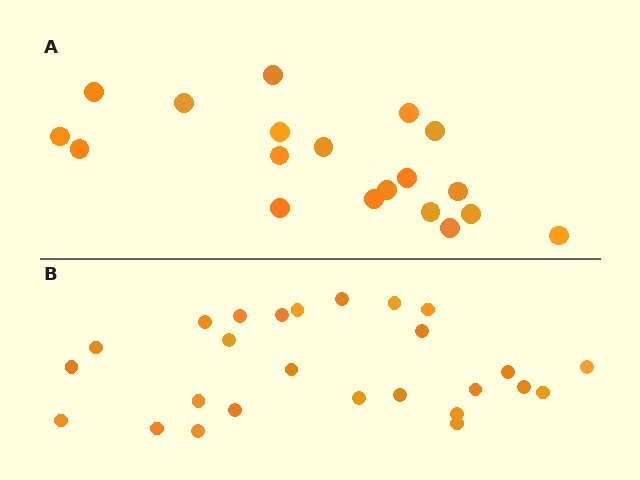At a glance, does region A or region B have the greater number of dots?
Region B (the bottom region) has more dots.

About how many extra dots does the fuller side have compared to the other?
Region B has roughly 8 or so more dots than region A.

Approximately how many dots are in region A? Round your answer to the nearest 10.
About 20 dots. (The exact count is 19, which rounds to 20.)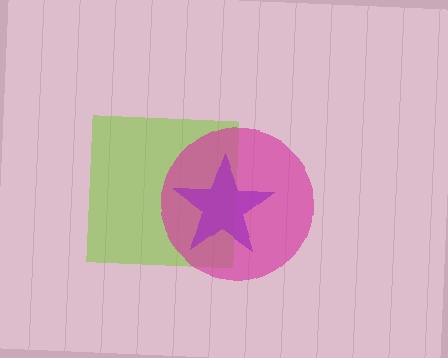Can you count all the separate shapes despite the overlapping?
Yes, there are 3 separate shapes.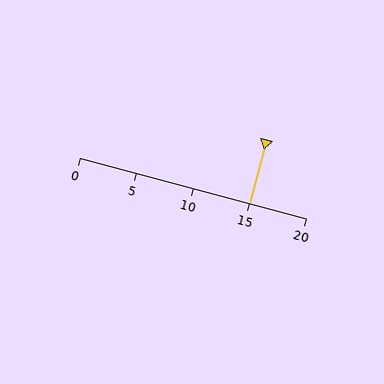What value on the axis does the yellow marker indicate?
The marker indicates approximately 15.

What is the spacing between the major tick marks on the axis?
The major ticks are spaced 5 apart.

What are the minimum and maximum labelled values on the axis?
The axis runs from 0 to 20.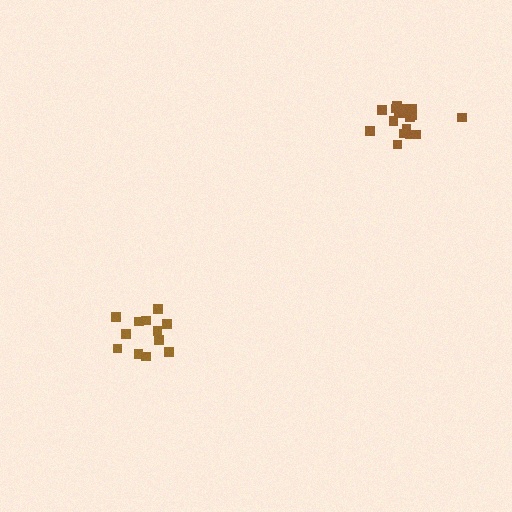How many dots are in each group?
Group 1: 12 dots, Group 2: 17 dots (29 total).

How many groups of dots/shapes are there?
There are 2 groups.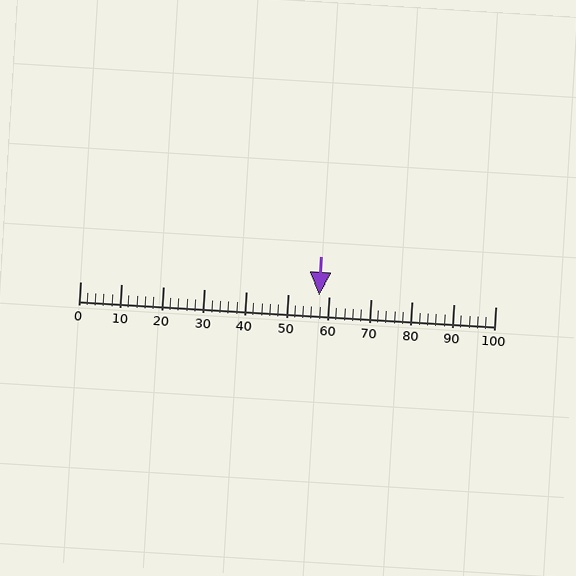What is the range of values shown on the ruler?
The ruler shows values from 0 to 100.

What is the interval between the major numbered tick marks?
The major tick marks are spaced 10 units apart.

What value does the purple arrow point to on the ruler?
The purple arrow points to approximately 58.